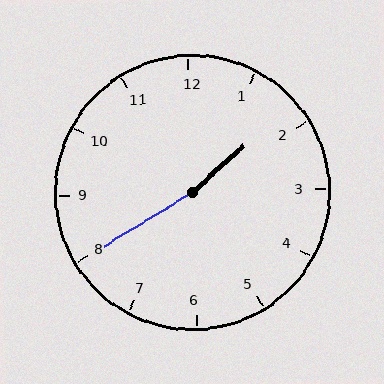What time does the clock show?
1:40.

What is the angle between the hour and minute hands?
Approximately 170 degrees.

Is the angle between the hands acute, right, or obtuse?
It is obtuse.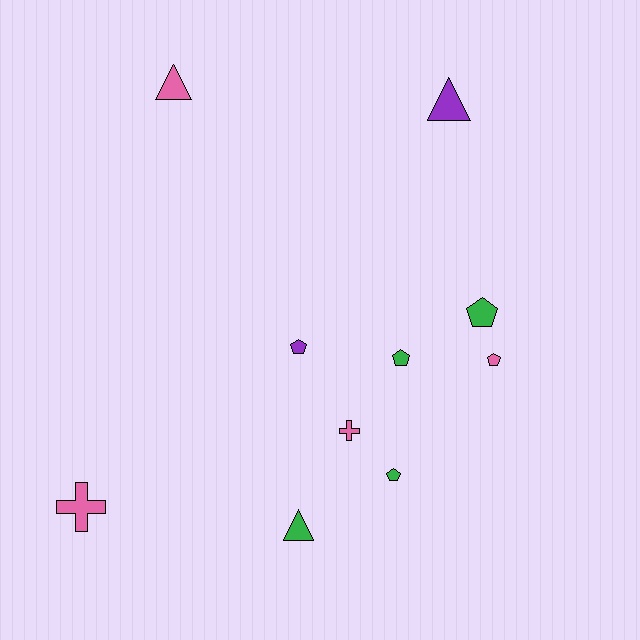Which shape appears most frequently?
Pentagon, with 5 objects.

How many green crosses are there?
There are no green crosses.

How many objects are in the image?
There are 10 objects.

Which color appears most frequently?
Pink, with 4 objects.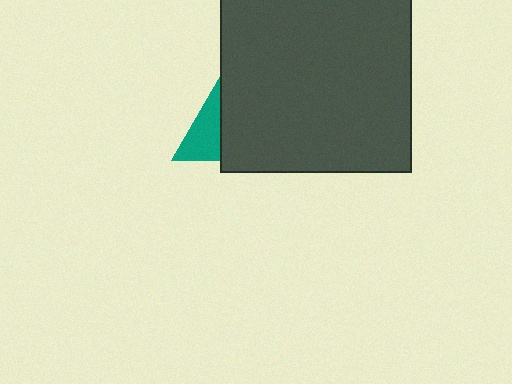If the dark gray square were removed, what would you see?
You would see the complete teal triangle.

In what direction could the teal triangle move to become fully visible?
The teal triangle could move left. That would shift it out from behind the dark gray square entirely.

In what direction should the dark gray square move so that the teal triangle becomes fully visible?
The dark gray square should move right. That is the shortest direction to clear the overlap and leave the teal triangle fully visible.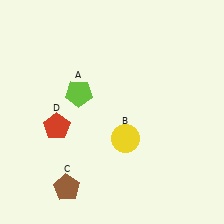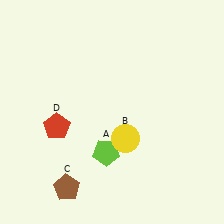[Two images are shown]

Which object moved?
The lime pentagon (A) moved down.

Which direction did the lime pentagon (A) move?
The lime pentagon (A) moved down.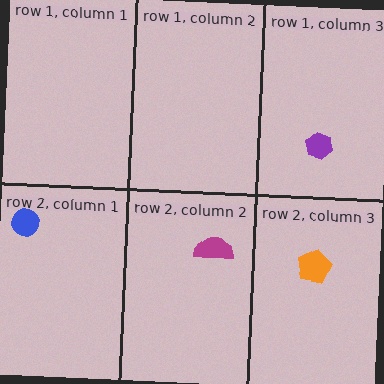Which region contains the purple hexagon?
The row 1, column 3 region.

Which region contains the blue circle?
The row 2, column 1 region.